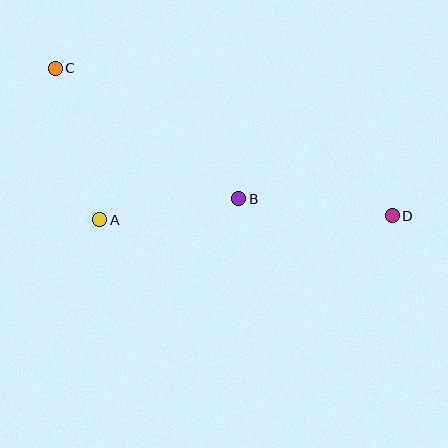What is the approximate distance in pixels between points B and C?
The distance between B and C is approximately 225 pixels.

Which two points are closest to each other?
Points A and B are closest to each other.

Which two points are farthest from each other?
Points C and D are farthest from each other.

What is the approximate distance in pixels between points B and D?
The distance between B and D is approximately 154 pixels.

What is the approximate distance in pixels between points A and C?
The distance between A and C is approximately 158 pixels.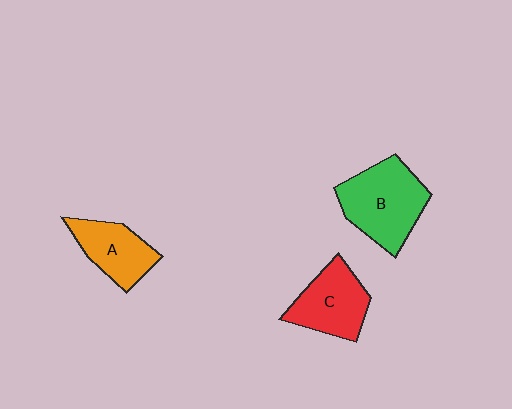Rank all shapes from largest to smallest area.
From largest to smallest: B (green), C (red), A (orange).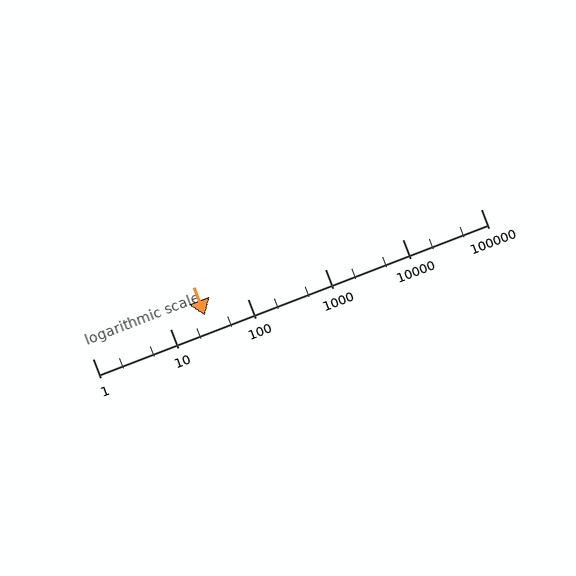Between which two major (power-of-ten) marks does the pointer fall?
The pointer is between 10 and 100.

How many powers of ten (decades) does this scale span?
The scale spans 5 decades, from 1 to 100000.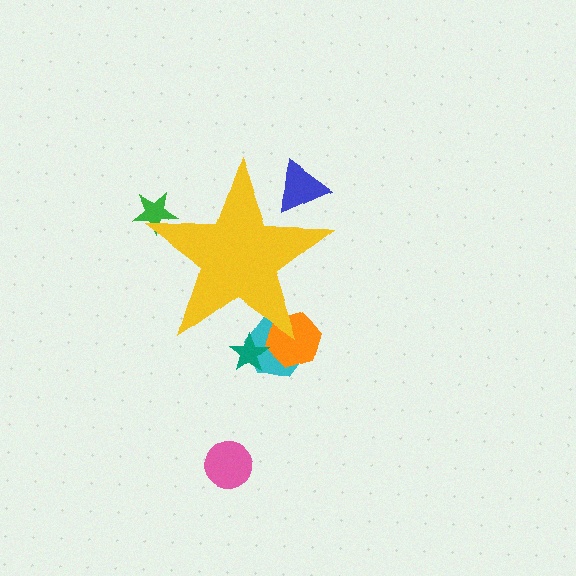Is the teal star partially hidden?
Yes, the teal star is partially hidden behind the yellow star.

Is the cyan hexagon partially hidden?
Yes, the cyan hexagon is partially hidden behind the yellow star.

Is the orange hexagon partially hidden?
Yes, the orange hexagon is partially hidden behind the yellow star.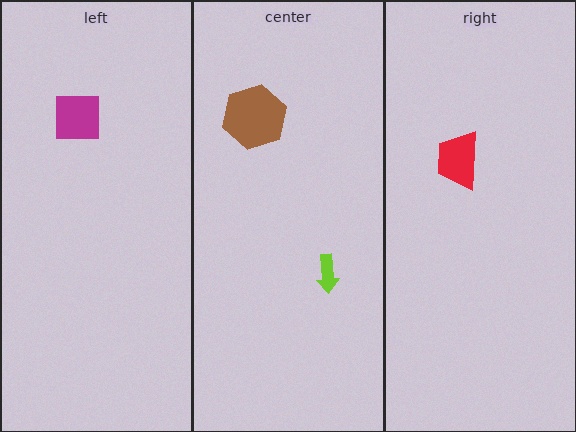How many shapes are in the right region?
1.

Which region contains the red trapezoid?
The right region.